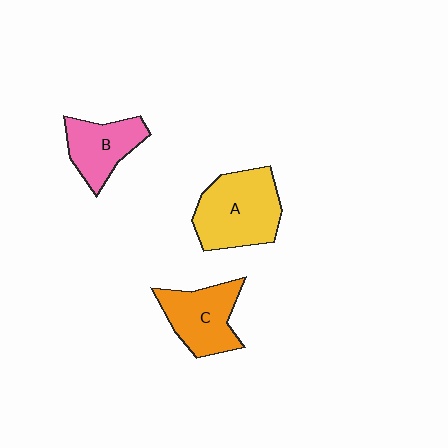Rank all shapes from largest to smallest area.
From largest to smallest: A (yellow), C (orange), B (pink).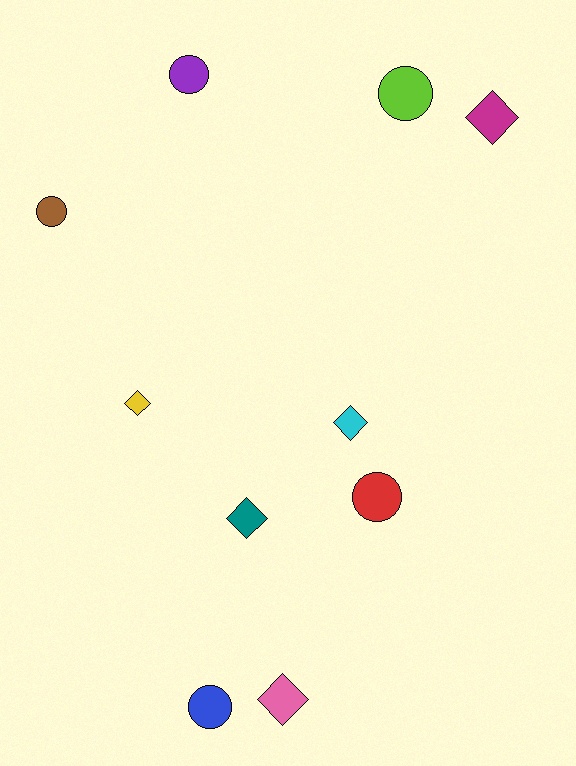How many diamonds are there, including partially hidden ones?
There are 5 diamonds.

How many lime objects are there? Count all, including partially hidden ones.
There is 1 lime object.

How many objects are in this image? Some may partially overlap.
There are 10 objects.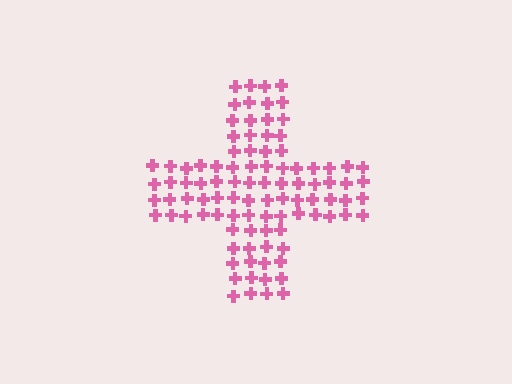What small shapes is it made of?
It is made of small crosses.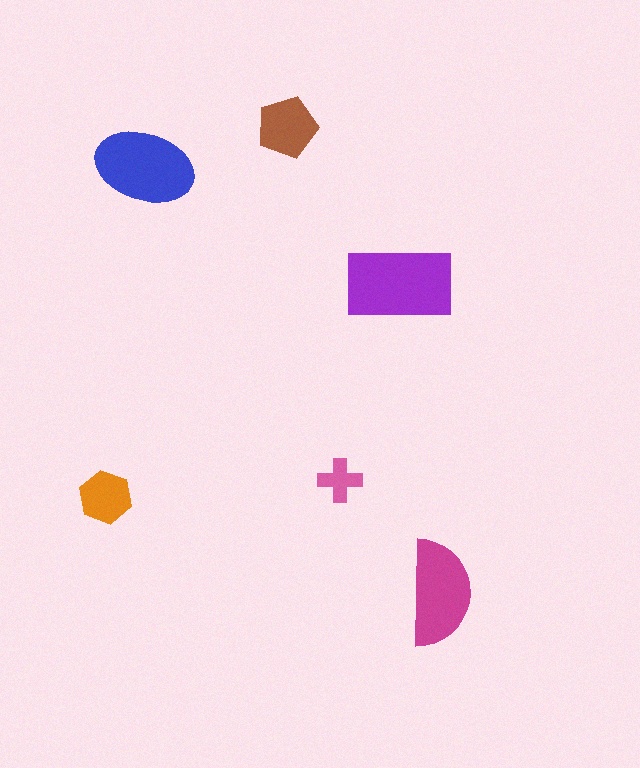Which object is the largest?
The purple rectangle.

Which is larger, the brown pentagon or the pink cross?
The brown pentagon.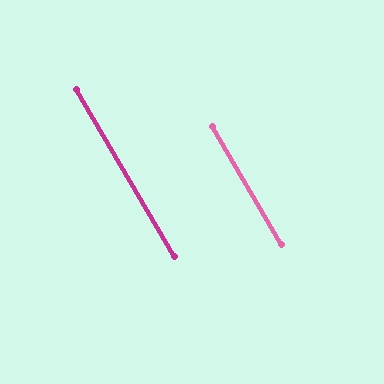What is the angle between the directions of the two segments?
Approximately 0 degrees.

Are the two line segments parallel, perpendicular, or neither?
Parallel — their directions differ by only 0.1°.